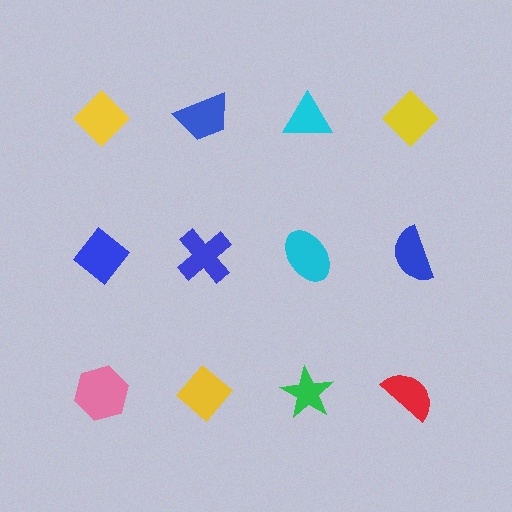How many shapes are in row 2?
4 shapes.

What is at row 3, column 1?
A pink hexagon.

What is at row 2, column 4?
A blue semicircle.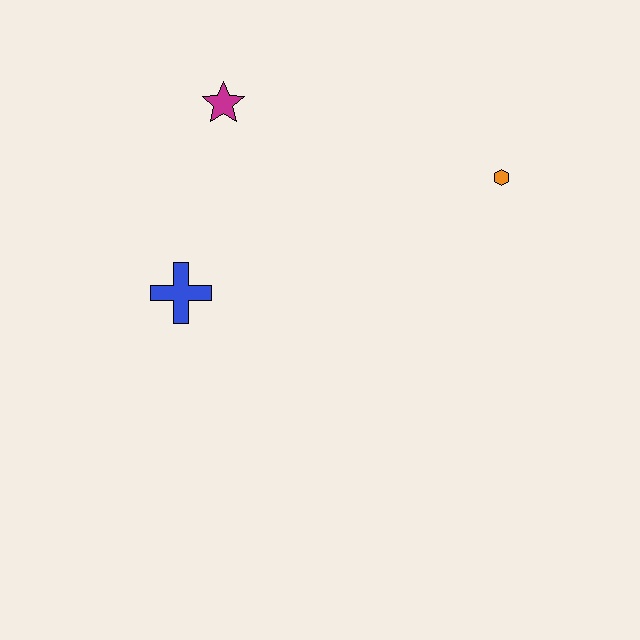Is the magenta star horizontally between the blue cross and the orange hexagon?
Yes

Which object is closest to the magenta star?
The blue cross is closest to the magenta star.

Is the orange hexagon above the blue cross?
Yes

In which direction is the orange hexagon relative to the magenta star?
The orange hexagon is to the right of the magenta star.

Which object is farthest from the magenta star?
The orange hexagon is farthest from the magenta star.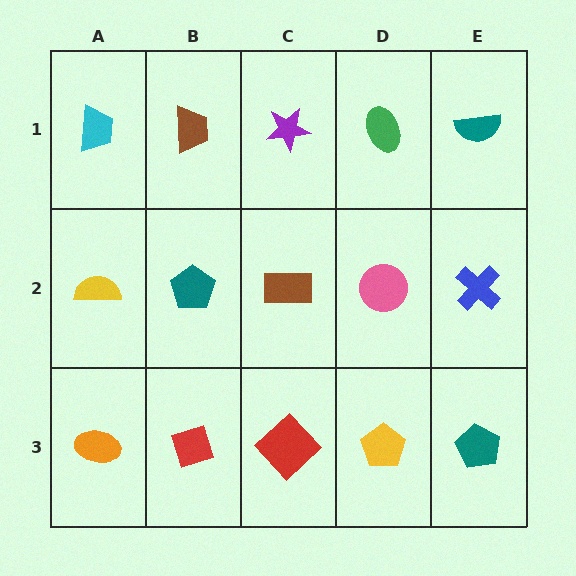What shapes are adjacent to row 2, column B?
A brown trapezoid (row 1, column B), a red diamond (row 3, column B), a yellow semicircle (row 2, column A), a brown rectangle (row 2, column C).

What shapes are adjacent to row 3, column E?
A blue cross (row 2, column E), a yellow pentagon (row 3, column D).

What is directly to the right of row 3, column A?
A red diamond.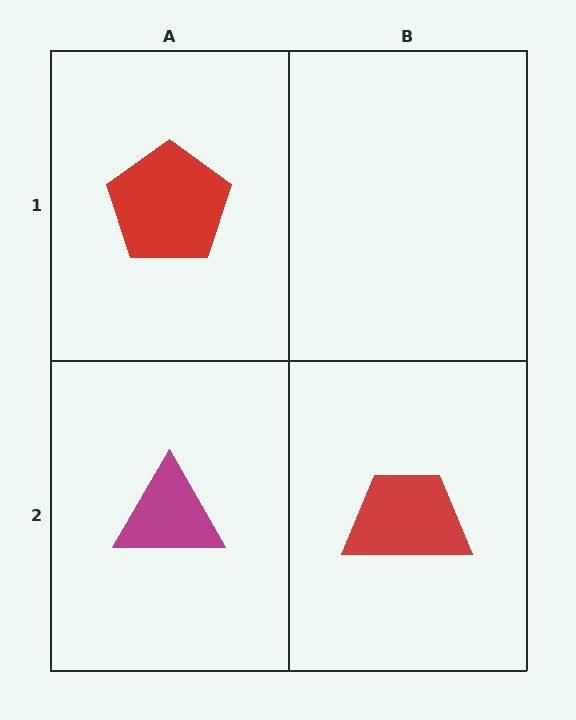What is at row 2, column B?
A red trapezoid.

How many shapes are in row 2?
2 shapes.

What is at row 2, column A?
A magenta triangle.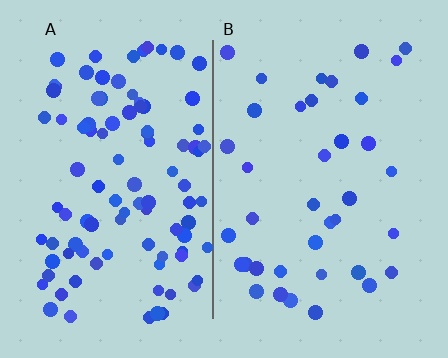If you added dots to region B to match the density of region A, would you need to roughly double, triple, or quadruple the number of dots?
Approximately triple.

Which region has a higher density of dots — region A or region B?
A (the left).